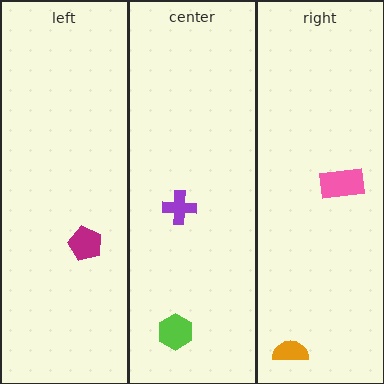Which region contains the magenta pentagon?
The left region.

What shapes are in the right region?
The orange semicircle, the pink rectangle.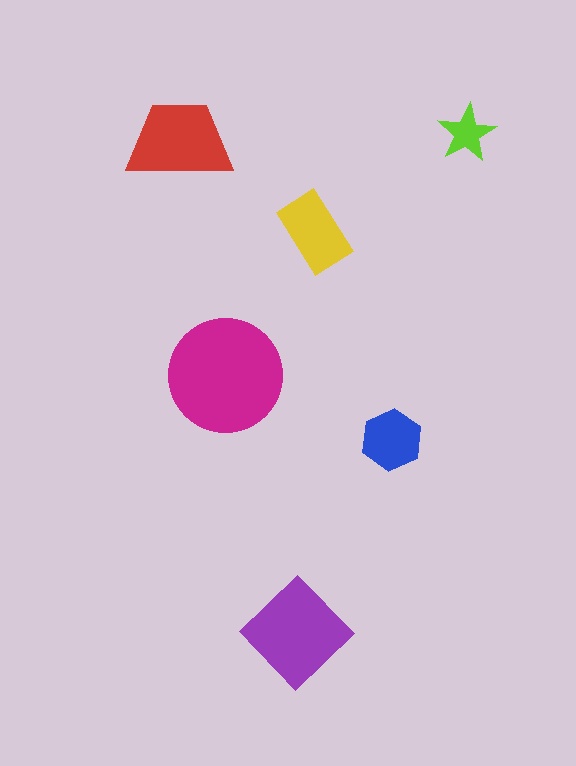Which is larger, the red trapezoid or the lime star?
The red trapezoid.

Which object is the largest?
The magenta circle.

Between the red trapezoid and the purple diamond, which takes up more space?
The purple diamond.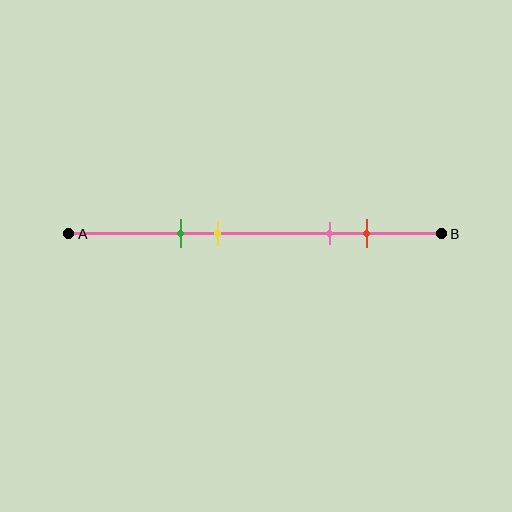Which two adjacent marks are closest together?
The green and yellow marks are the closest adjacent pair.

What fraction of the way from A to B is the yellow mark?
The yellow mark is approximately 40% (0.4) of the way from A to B.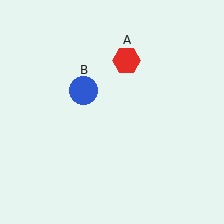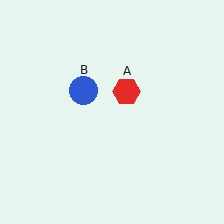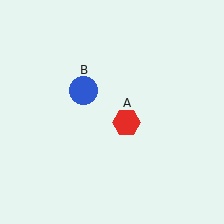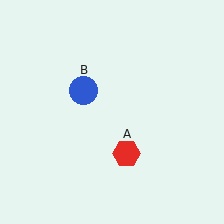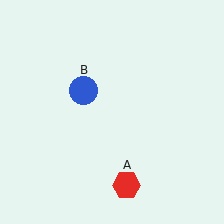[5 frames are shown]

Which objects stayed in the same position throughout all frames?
Blue circle (object B) remained stationary.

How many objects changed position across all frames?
1 object changed position: red hexagon (object A).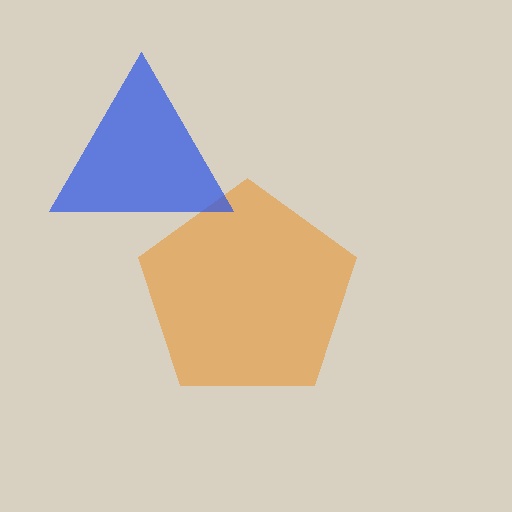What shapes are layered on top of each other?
The layered shapes are: an orange pentagon, a blue triangle.